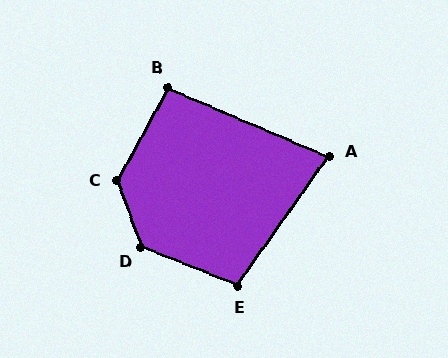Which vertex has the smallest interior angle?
A, at approximately 78 degrees.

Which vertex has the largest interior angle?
D, at approximately 132 degrees.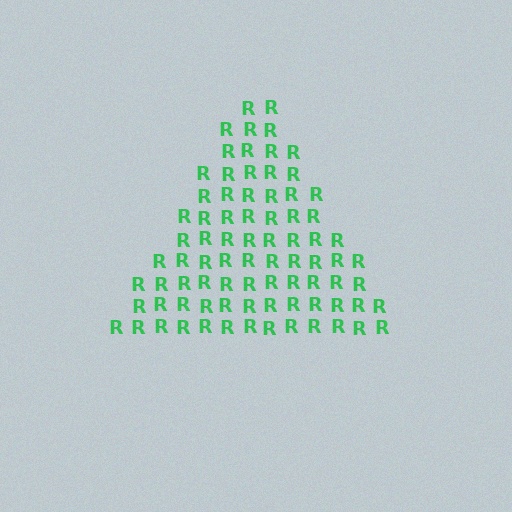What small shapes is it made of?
It is made of small letter R's.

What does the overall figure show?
The overall figure shows a triangle.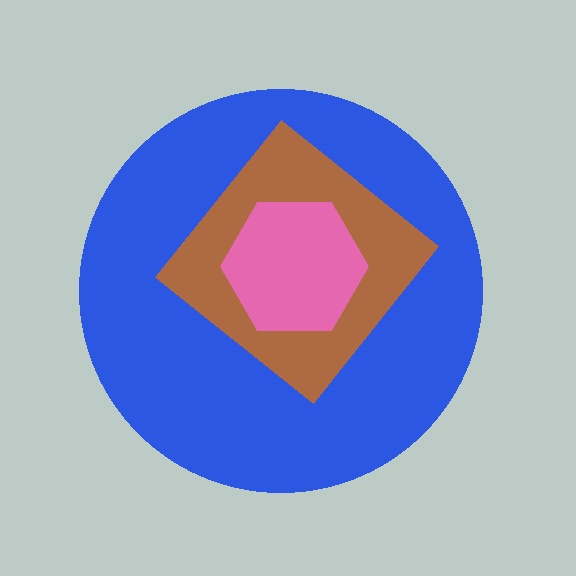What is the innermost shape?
The pink hexagon.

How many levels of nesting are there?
3.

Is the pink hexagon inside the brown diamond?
Yes.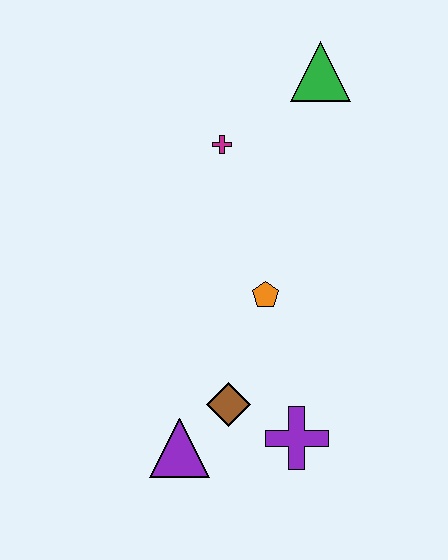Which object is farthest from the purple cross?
The green triangle is farthest from the purple cross.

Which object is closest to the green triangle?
The magenta cross is closest to the green triangle.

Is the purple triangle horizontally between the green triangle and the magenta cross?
No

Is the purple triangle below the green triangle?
Yes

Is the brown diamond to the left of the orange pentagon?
Yes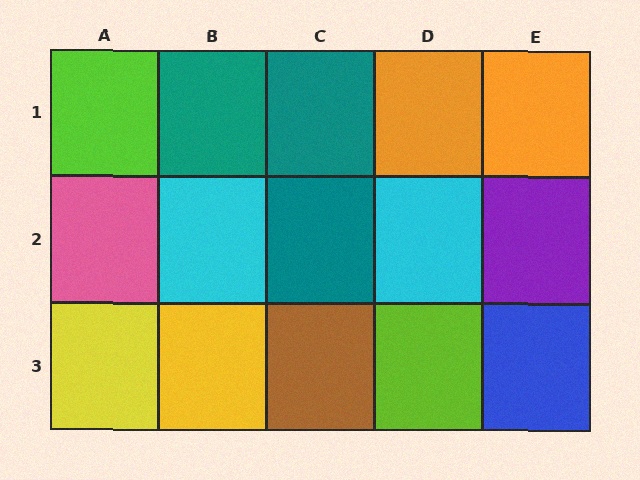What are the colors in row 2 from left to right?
Pink, cyan, teal, cyan, purple.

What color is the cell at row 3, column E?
Blue.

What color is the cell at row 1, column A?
Lime.